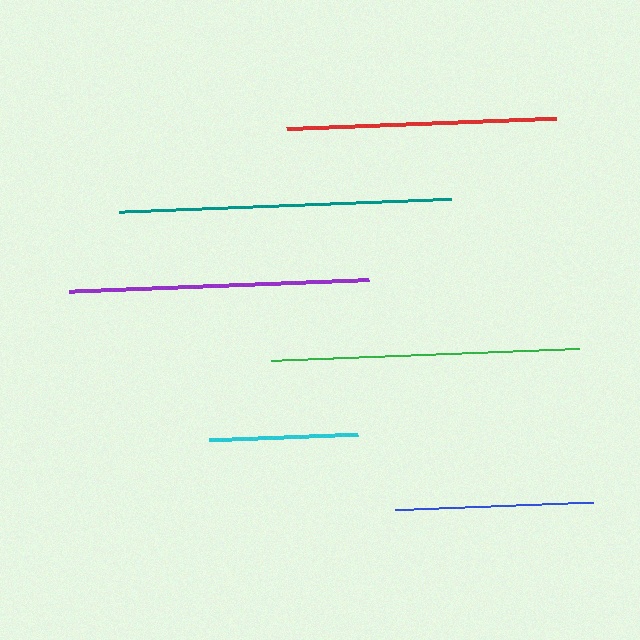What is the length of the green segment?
The green segment is approximately 309 pixels long.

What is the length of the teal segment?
The teal segment is approximately 332 pixels long.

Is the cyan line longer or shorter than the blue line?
The blue line is longer than the cyan line.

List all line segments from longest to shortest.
From longest to shortest: teal, green, purple, red, blue, cyan.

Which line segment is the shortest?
The cyan line is the shortest at approximately 150 pixels.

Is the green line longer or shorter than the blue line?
The green line is longer than the blue line.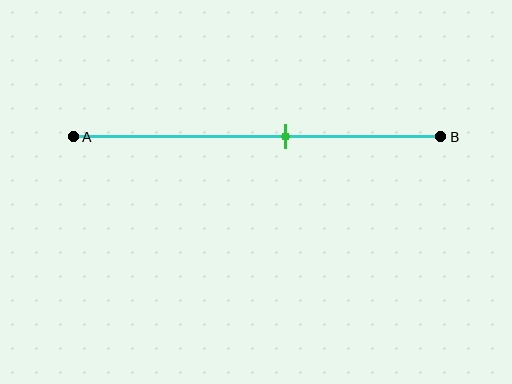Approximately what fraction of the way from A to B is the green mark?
The green mark is approximately 60% of the way from A to B.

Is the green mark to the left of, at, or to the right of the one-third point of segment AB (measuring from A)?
The green mark is to the right of the one-third point of segment AB.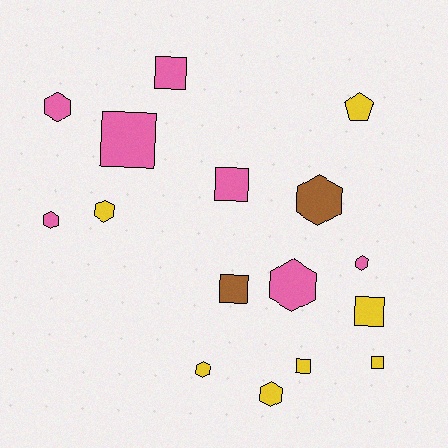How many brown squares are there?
There is 1 brown square.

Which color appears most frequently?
Yellow, with 7 objects.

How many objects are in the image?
There are 16 objects.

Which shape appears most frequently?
Hexagon, with 8 objects.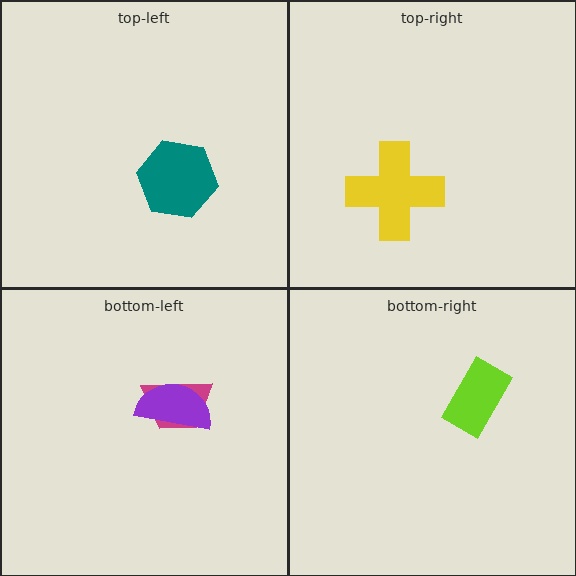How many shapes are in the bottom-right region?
1.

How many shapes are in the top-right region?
1.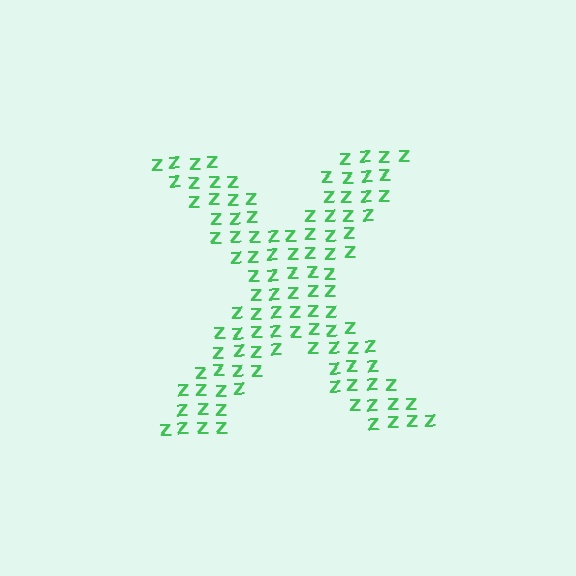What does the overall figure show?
The overall figure shows the letter X.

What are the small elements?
The small elements are letter Z's.